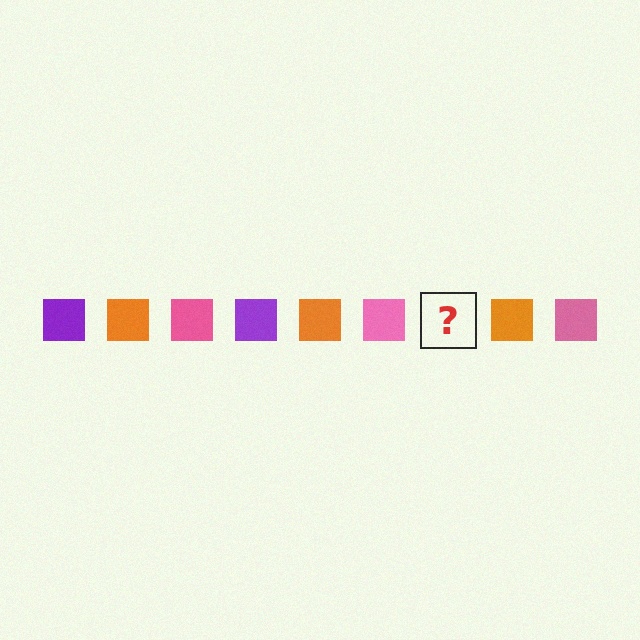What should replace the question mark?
The question mark should be replaced with a purple square.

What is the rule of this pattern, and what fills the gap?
The rule is that the pattern cycles through purple, orange, pink squares. The gap should be filled with a purple square.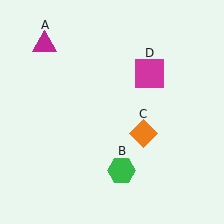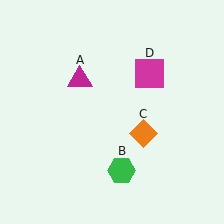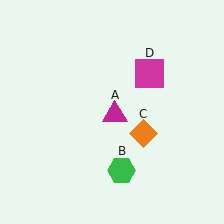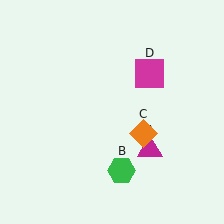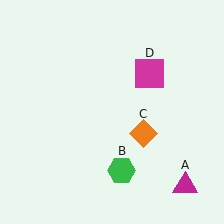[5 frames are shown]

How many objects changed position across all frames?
1 object changed position: magenta triangle (object A).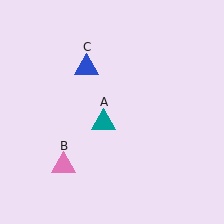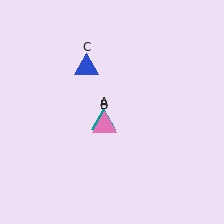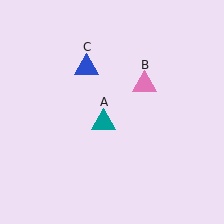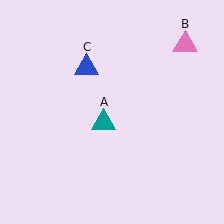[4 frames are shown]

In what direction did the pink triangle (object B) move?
The pink triangle (object B) moved up and to the right.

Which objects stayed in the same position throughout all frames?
Teal triangle (object A) and blue triangle (object C) remained stationary.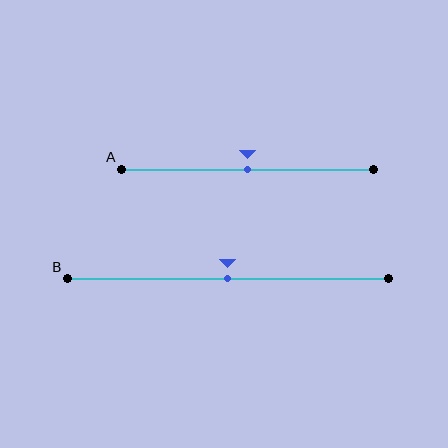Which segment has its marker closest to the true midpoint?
Segment A has its marker closest to the true midpoint.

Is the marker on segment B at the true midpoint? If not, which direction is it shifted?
Yes, the marker on segment B is at the true midpoint.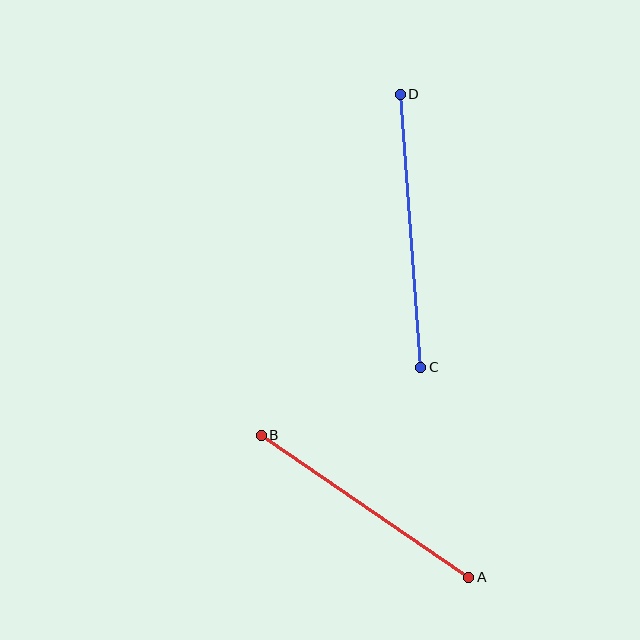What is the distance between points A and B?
The distance is approximately 251 pixels.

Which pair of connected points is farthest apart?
Points C and D are farthest apart.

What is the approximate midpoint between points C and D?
The midpoint is at approximately (411, 231) pixels.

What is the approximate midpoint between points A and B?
The midpoint is at approximately (365, 506) pixels.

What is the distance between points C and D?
The distance is approximately 273 pixels.